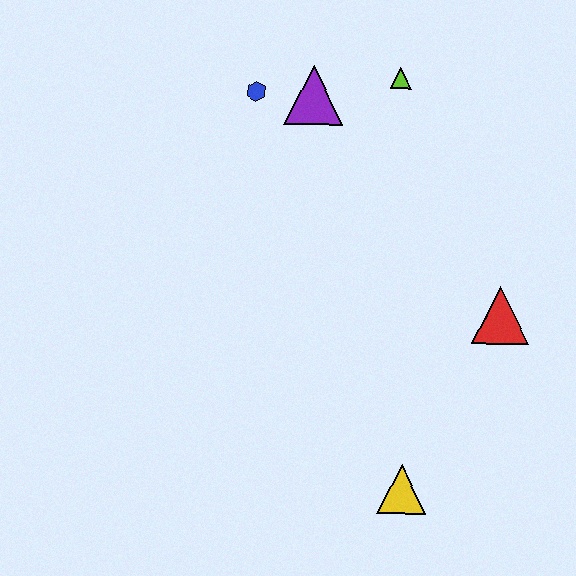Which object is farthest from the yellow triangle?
The blue hexagon is farthest from the yellow triangle.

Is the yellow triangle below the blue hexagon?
Yes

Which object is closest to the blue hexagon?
The purple triangle is closest to the blue hexagon.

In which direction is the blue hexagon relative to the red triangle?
The blue hexagon is to the left of the red triangle.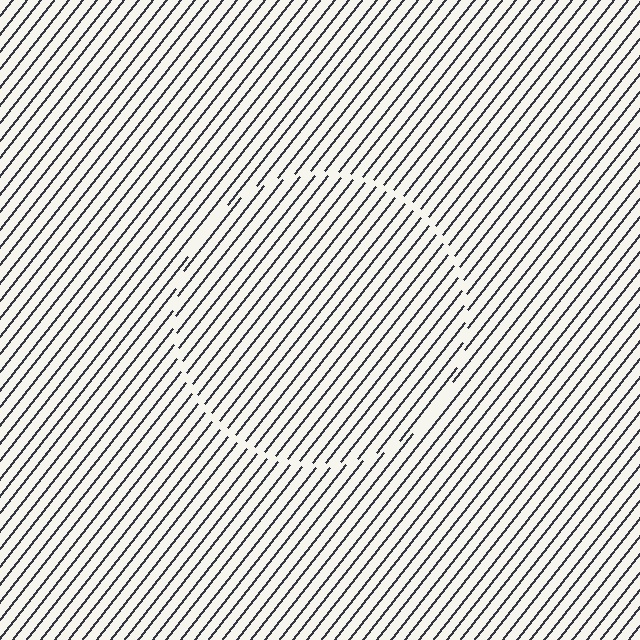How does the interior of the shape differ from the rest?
The interior of the shape contains the same grating, shifted by half a period — the contour is defined by the phase discontinuity where line-ends from the inner and outer gratings abut.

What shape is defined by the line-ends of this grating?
An illusory circle. The interior of the shape contains the same grating, shifted by half a period — the contour is defined by the phase discontinuity where line-ends from the inner and outer gratings abut.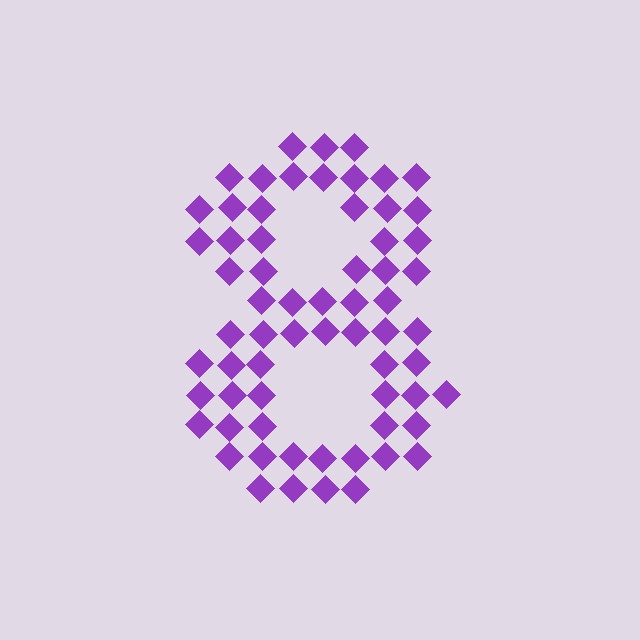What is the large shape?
The large shape is the digit 8.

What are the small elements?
The small elements are diamonds.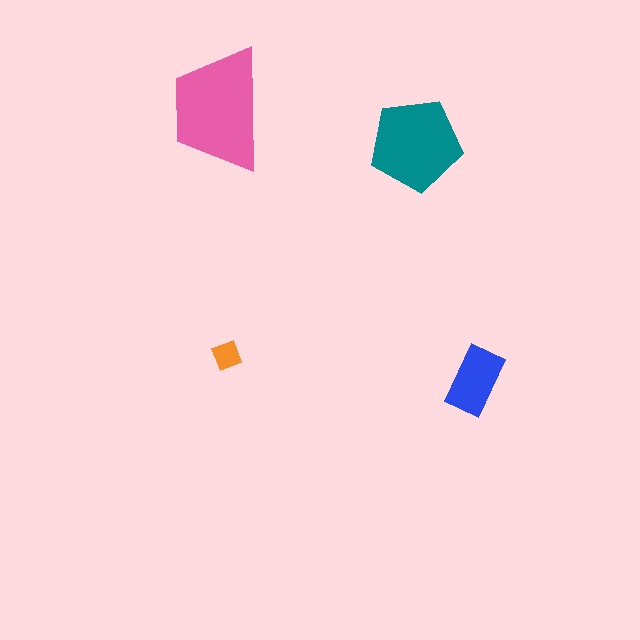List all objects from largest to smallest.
The pink trapezoid, the teal pentagon, the blue rectangle, the orange diamond.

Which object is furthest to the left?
The pink trapezoid is leftmost.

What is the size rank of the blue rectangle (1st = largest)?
3rd.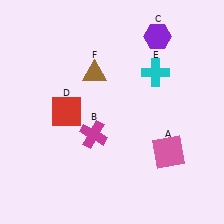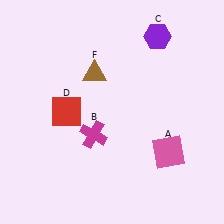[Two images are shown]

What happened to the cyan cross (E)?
The cyan cross (E) was removed in Image 2. It was in the top-right area of Image 1.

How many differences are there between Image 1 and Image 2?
There is 1 difference between the two images.